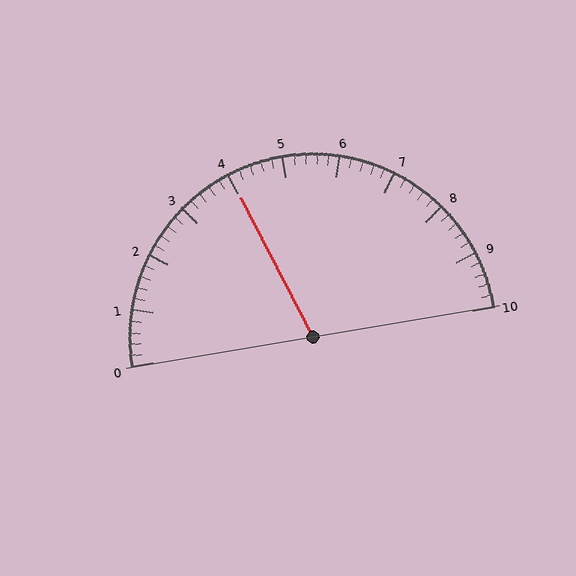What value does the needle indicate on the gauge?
The needle indicates approximately 4.0.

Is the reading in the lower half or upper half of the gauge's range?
The reading is in the lower half of the range (0 to 10).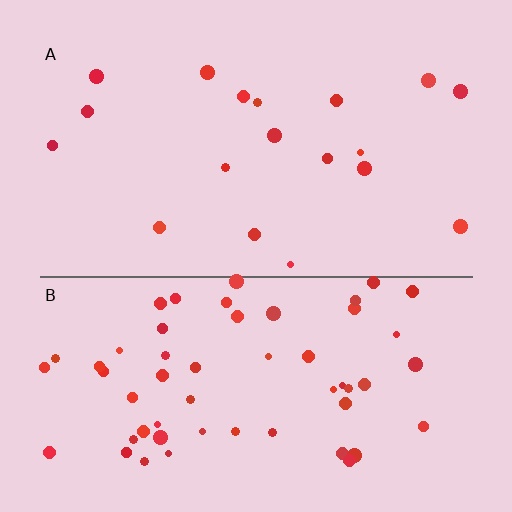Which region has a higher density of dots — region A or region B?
B (the bottom).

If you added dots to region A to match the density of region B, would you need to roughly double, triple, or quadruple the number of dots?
Approximately triple.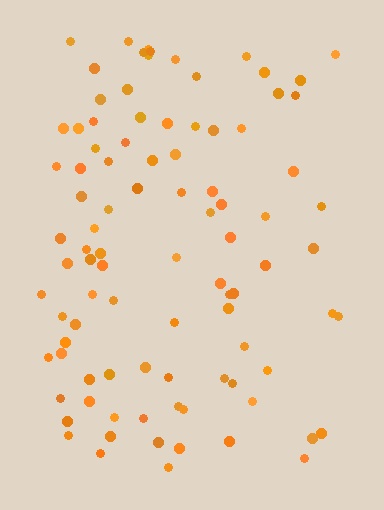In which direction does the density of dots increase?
From right to left, with the left side densest.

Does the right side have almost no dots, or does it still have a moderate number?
Still a moderate number, just noticeably fewer than the left.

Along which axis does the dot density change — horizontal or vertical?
Horizontal.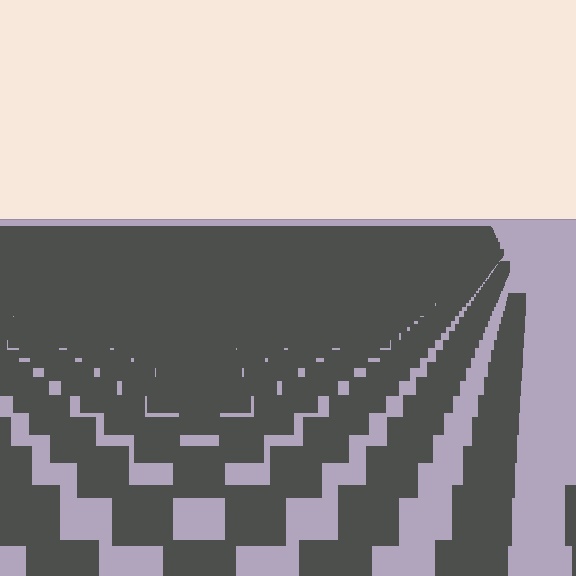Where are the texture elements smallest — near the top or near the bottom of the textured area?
Near the top.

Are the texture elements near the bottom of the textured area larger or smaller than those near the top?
Larger. Near the bottom, elements are closer to the viewer and appear at a bigger on-screen size.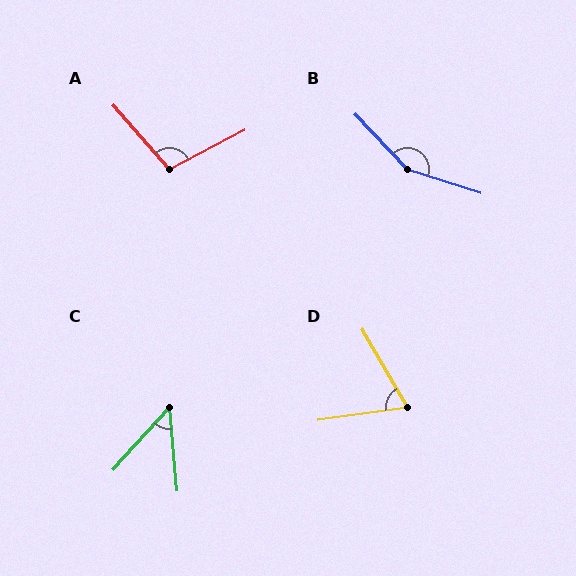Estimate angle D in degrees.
Approximately 68 degrees.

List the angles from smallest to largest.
C (47°), D (68°), A (104°), B (151°).